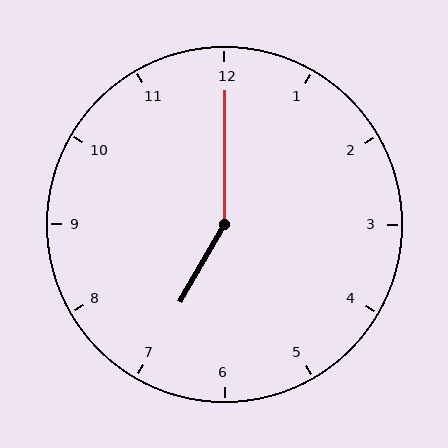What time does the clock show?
7:00.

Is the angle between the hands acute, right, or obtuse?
It is obtuse.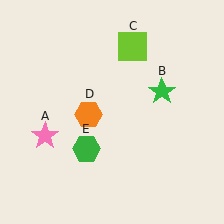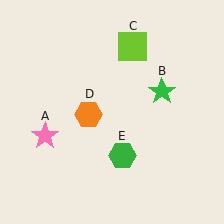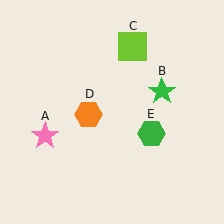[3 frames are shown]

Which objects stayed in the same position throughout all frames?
Pink star (object A) and green star (object B) and lime square (object C) and orange hexagon (object D) remained stationary.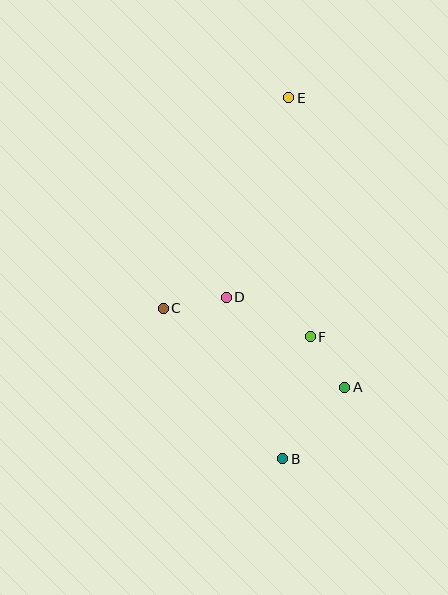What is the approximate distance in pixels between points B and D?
The distance between B and D is approximately 171 pixels.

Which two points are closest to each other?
Points A and F are closest to each other.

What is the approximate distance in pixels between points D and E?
The distance between D and E is approximately 209 pixels.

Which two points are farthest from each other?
Points B and E are farthest from each other.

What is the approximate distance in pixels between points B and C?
The distance between B and C is approximately 192 pixels.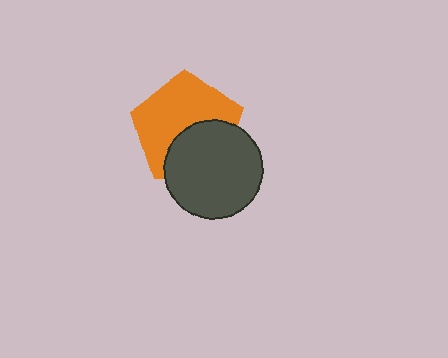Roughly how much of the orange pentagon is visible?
About half of it is visible (roughly 61%).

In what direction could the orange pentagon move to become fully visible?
The orange pentagon could move up. That would shift it out from behind the dark gray circle entirely.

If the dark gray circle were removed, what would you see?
You would see the complete orange pentagon.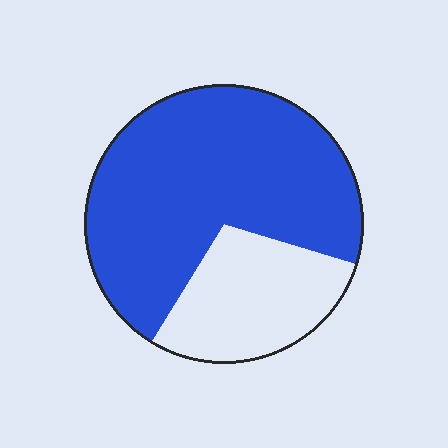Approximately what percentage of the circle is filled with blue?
Approximately 70%.